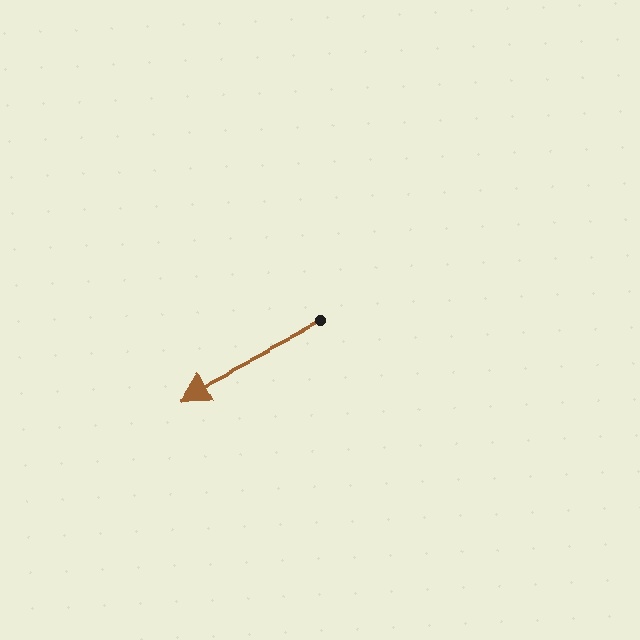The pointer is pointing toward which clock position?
Roughly 8 o'clock.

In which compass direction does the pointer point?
Southwest.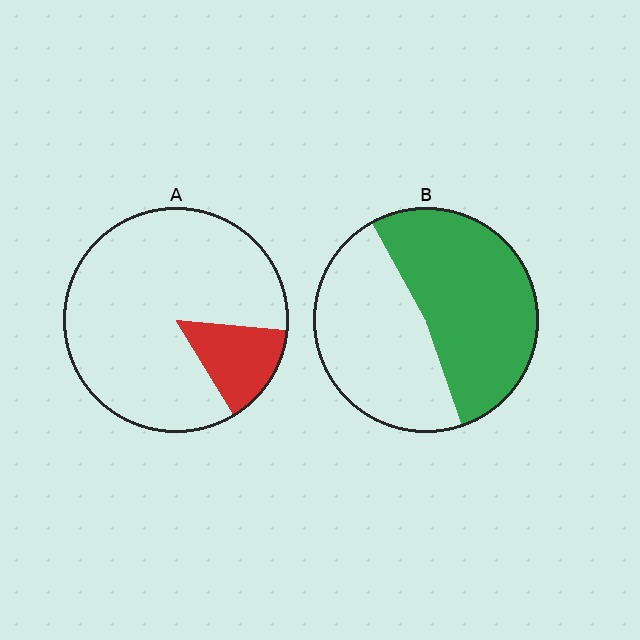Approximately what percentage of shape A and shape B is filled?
A is approximately 15% and B is approximately 55%.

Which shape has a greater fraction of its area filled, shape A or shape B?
Shape B.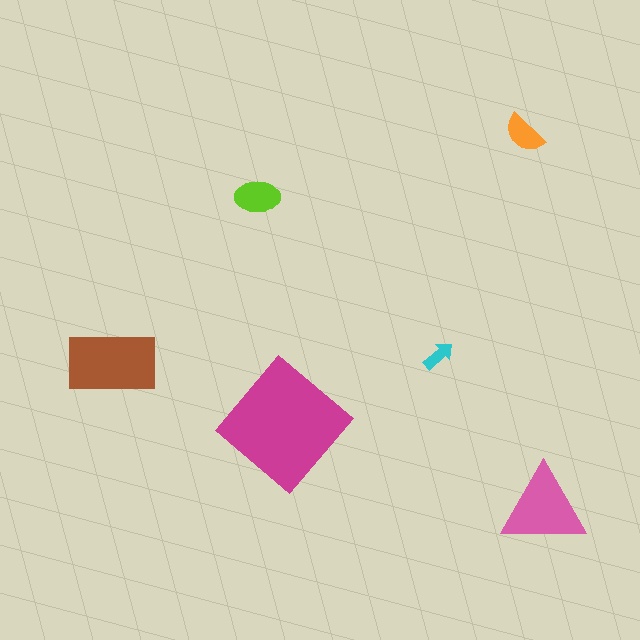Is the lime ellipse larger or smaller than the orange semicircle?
Larger.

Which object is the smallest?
The cyan arrow.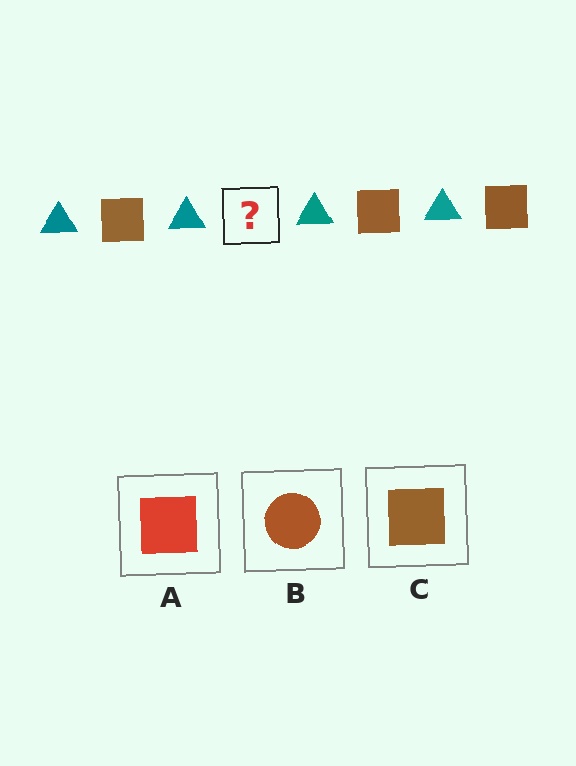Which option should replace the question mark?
Option C.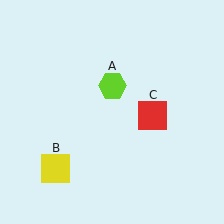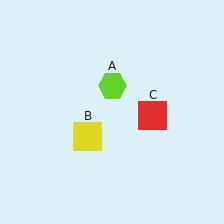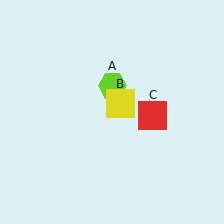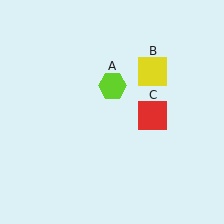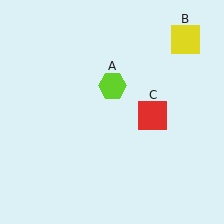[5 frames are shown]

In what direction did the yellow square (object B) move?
The yellow square (object B) moved up and to the right.